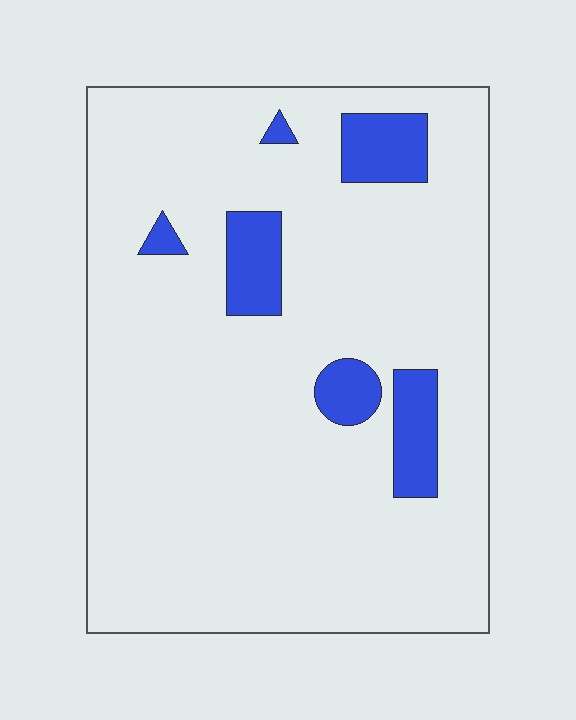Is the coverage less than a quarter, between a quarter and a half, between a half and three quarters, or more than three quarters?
Less than a quarter.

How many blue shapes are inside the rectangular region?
6.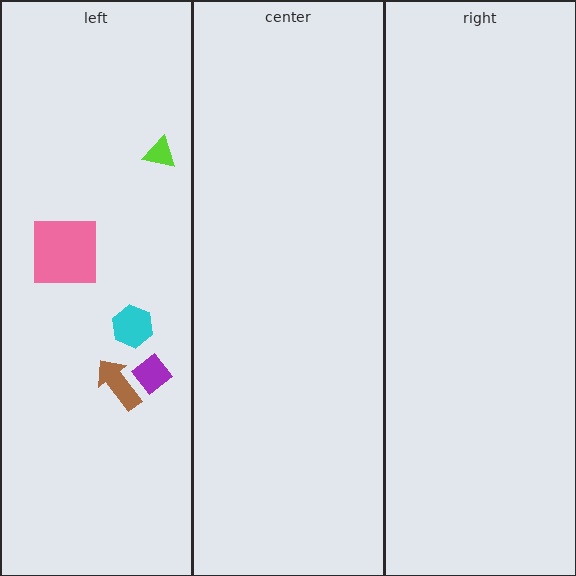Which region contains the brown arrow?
The left region.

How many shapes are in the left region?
5.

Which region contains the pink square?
The left region.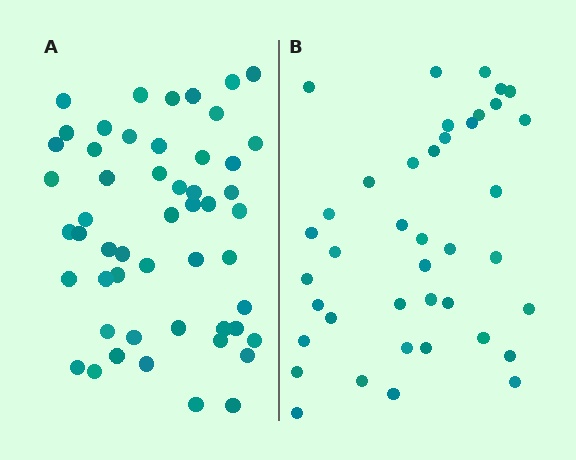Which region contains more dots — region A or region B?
Region A (the left region) has more dots.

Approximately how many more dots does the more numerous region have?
Region A has roughly 12 or so more dots than region B.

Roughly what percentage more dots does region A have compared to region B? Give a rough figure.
About 30% more.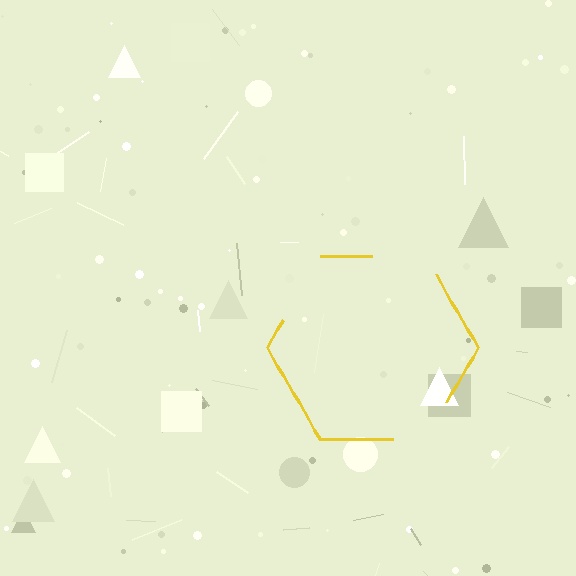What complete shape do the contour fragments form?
The contour fragments form a hexagon.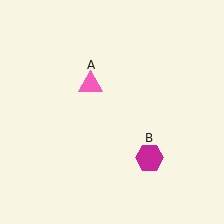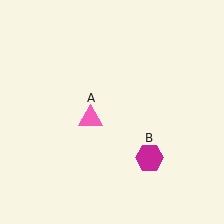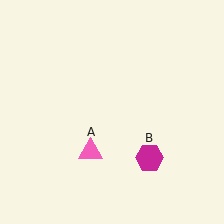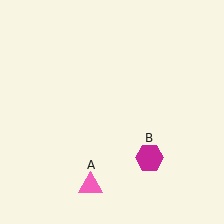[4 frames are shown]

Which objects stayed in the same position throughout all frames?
Magenta hexagon (object B) remained stationary.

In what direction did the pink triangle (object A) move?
The pink triangle (object A) moved down.